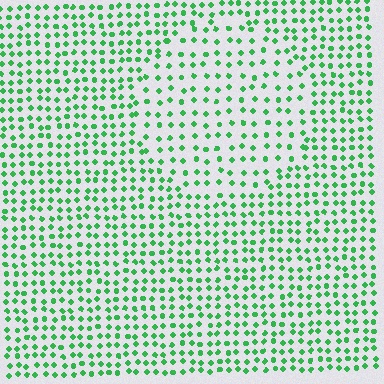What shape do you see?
I see a circle.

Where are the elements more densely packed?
The elements are more densely packed outside the circle boundary.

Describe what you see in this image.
The image contains small green elements arranged at two different densities. A circle-shaped region is visible where the elements are less densely packed than the surrounding area.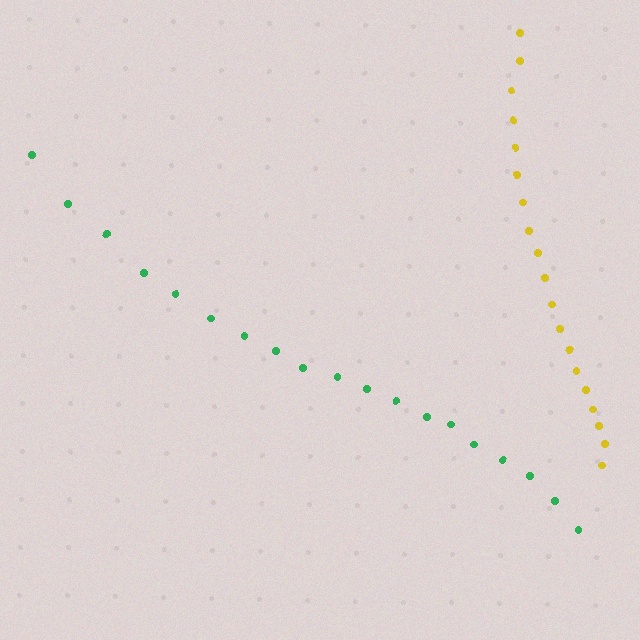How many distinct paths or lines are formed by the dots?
There are 2 distinct paths.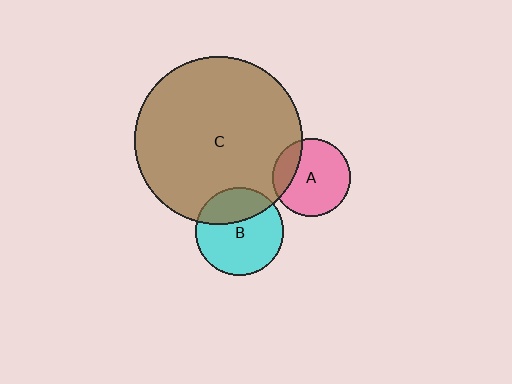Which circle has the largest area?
Circle C (brown).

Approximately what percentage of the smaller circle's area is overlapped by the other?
Approximately 30%.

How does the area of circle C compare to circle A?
Approximately 4.7 times.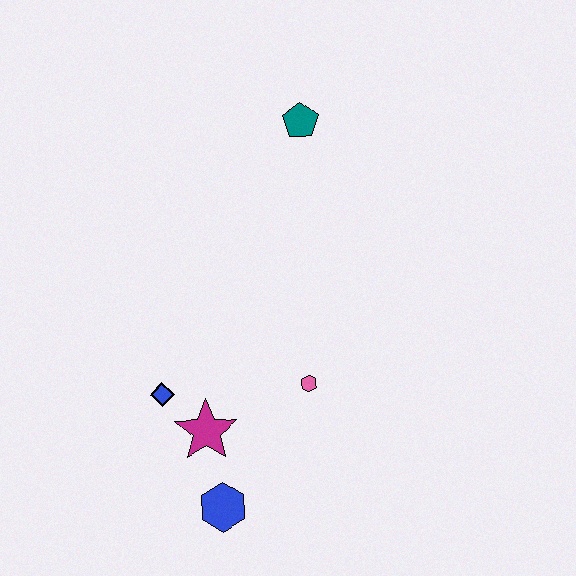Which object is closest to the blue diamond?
The magenta star is closest to the blue diamond.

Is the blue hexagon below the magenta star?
Yes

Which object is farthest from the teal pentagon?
The blue hexagon is farthest from the teal pentagon.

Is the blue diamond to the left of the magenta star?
Yes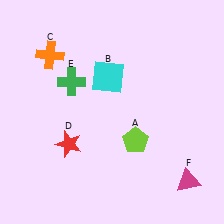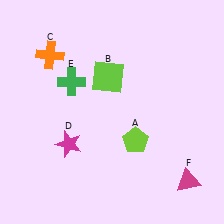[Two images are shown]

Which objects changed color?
B changed from cyan to lime. D changed from red to magenta.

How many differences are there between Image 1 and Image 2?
There are 2 differences between the two images.